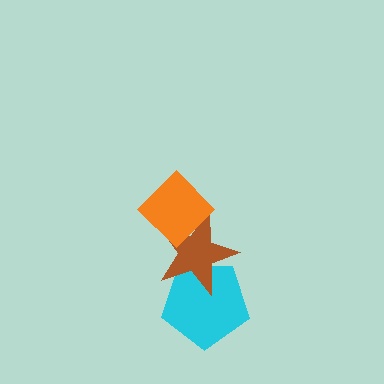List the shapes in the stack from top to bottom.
From top to bottom: the orange diamond, the brown star, the cyan pentagon.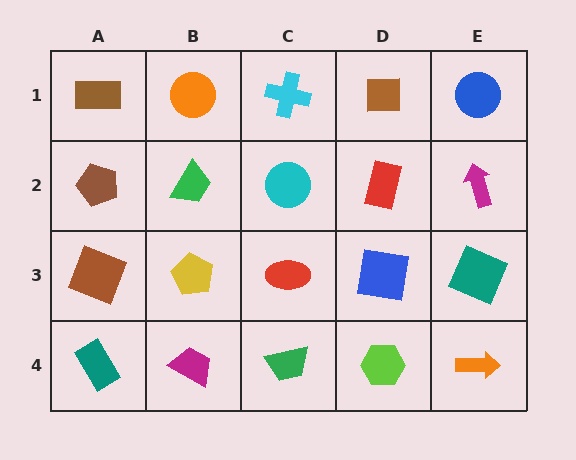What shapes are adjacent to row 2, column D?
A brown square (row 1, column D), a blue square (row 3, column D), a cyan circle (row 2, column C), a magenta arrow (row 2, column E).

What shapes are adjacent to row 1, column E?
A magenta arrow (row 2, column E), a brown square (row 1, column D).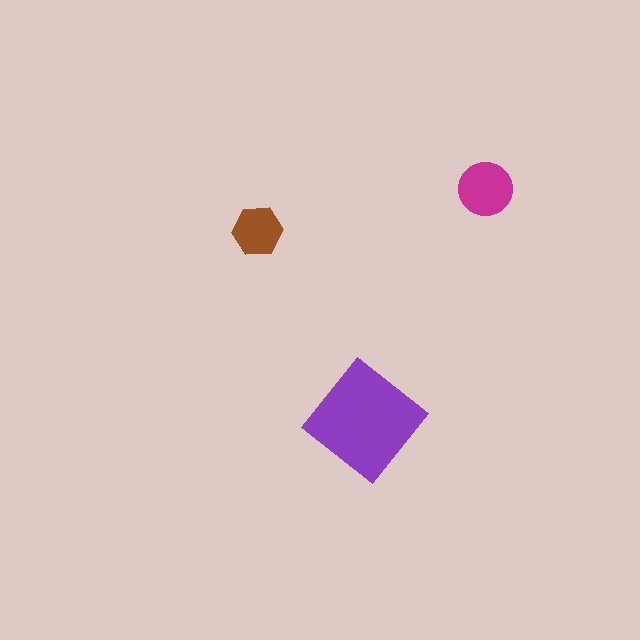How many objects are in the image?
There are 3 objects in the image.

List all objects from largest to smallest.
The purple diamond, the magenta circle, the brown hexagon.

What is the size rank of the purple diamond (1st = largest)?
1st.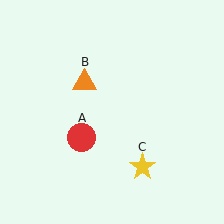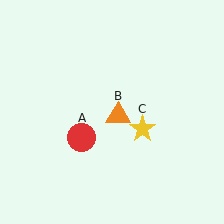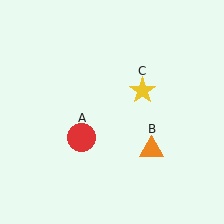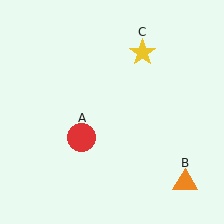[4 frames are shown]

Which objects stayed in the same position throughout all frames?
Red circle (object A) remained stationary.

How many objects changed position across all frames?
2 objects changed position: orange triangle (object B), yellow star (object C).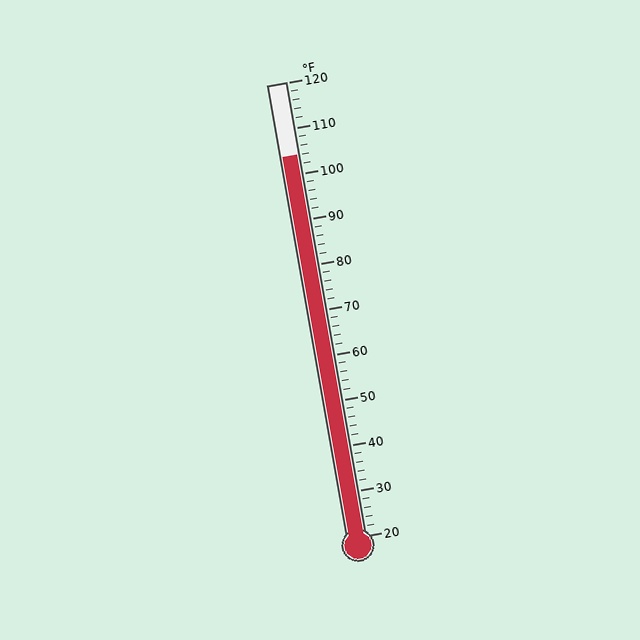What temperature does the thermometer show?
The thermometer shows approximately 104°F.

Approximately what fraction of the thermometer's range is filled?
The thermometer is filled to approximately 85% of its range.